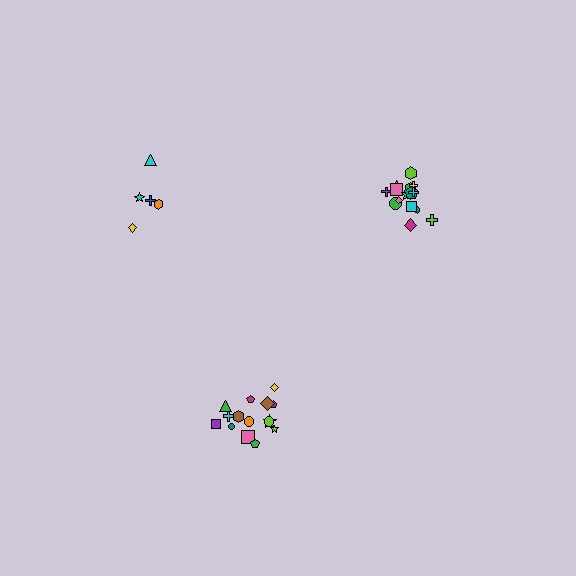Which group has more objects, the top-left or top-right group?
The top-right group.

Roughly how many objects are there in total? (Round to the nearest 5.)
Roughly 35 objects in total.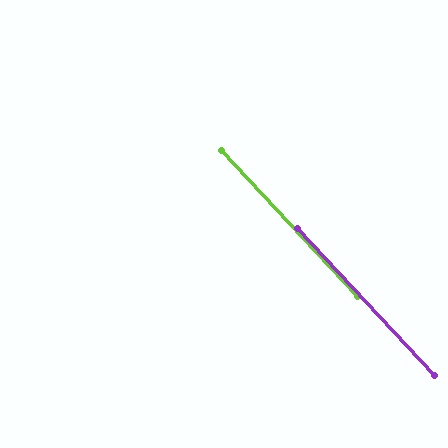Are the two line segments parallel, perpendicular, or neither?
Parallel — their directions differ by only 0.0°.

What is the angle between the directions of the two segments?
Approximately 0 degrees.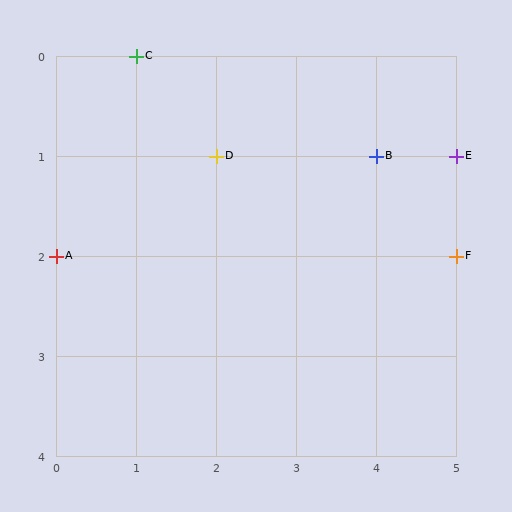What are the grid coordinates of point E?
Point E is at grid coordinates (5, 1).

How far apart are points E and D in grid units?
Points E and D are 3 columns apart.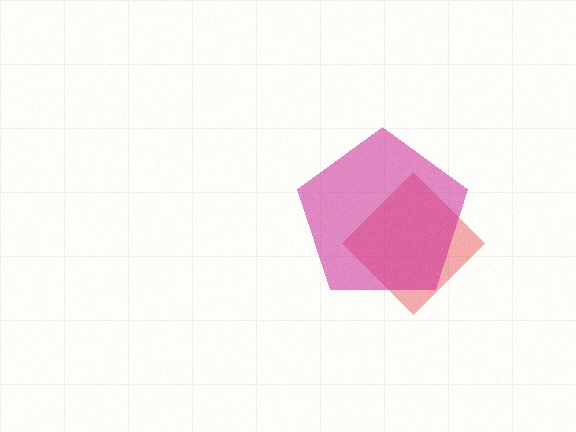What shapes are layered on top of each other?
The layered shapes are: a red diamond, a magenta pentagon.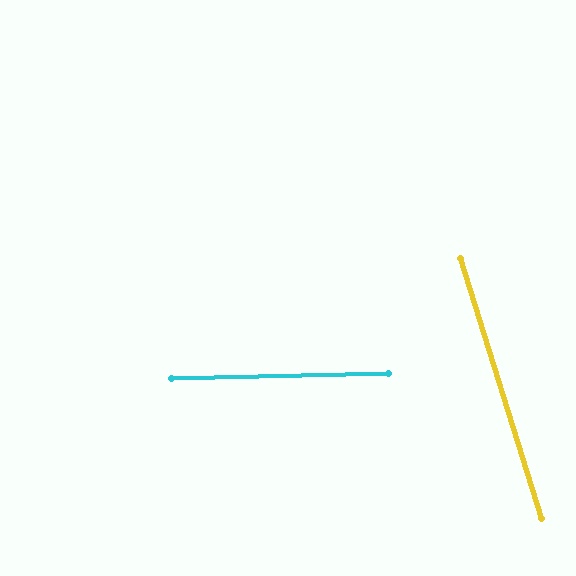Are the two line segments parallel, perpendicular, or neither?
Neither parallel nor perpendicular — they differ by about 74°.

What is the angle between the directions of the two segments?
Approximately 74 degrees.